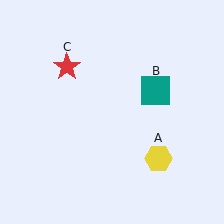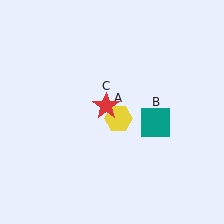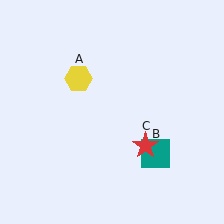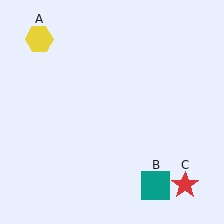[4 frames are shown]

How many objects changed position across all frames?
3 objects changed position: yellow hexagon (object A), teal square (object B), red star (object C).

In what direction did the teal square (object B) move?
The teal square (object B) moved down.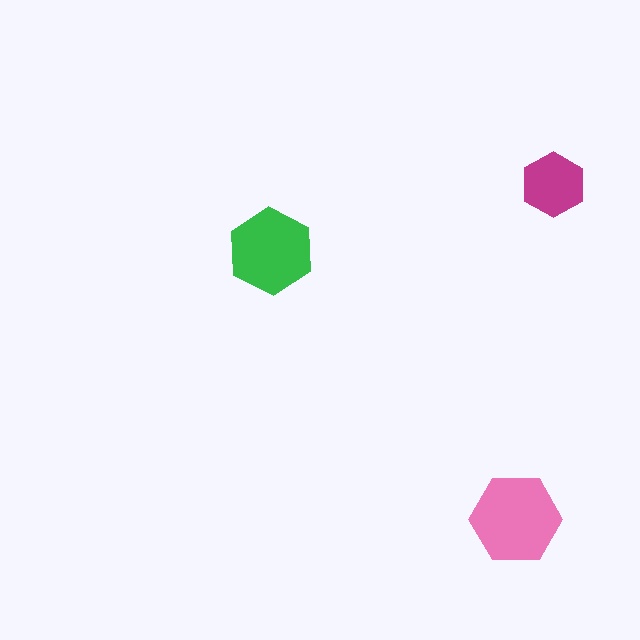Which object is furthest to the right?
The magenta hexagon is rightmost.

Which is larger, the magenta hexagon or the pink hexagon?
The pink one.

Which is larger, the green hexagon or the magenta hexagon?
The green one.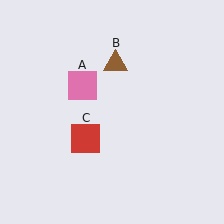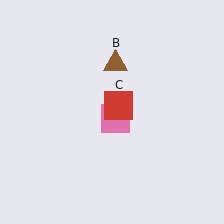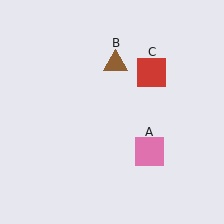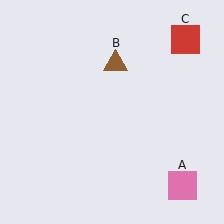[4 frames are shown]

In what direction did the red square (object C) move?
The red square (object C) moved up and to the right.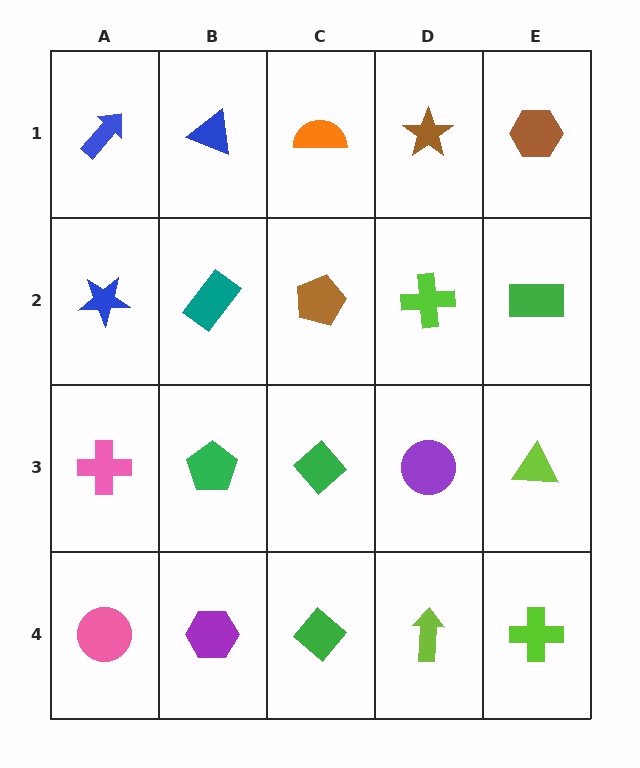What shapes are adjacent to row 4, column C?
A green diamond (row 3, column C), a purple hexagon (row 4, column B), a lime arrow (row 4, column D).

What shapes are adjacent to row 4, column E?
A lime triangle (row 3, column E), a lime arrow (row 4, column D).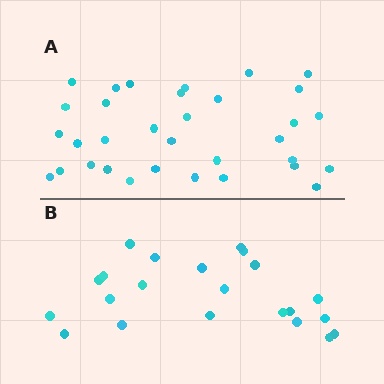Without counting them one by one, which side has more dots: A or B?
Region A (the top region) has more dots.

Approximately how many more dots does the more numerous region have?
Region A has roughly 12 or so more dots than region B.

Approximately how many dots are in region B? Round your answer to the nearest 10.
About 20 dots. (The exact count is 22, which rounds to 20.)